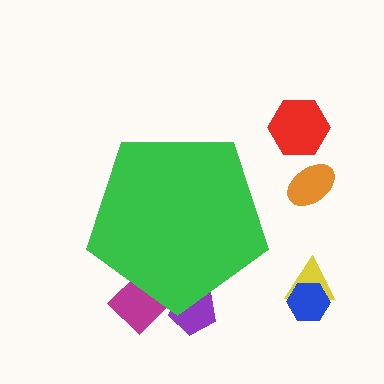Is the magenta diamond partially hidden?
Yes, the magenta diamond is partially hidden behind the green pentagon.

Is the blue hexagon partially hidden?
No, the blue hexagon is fully visible.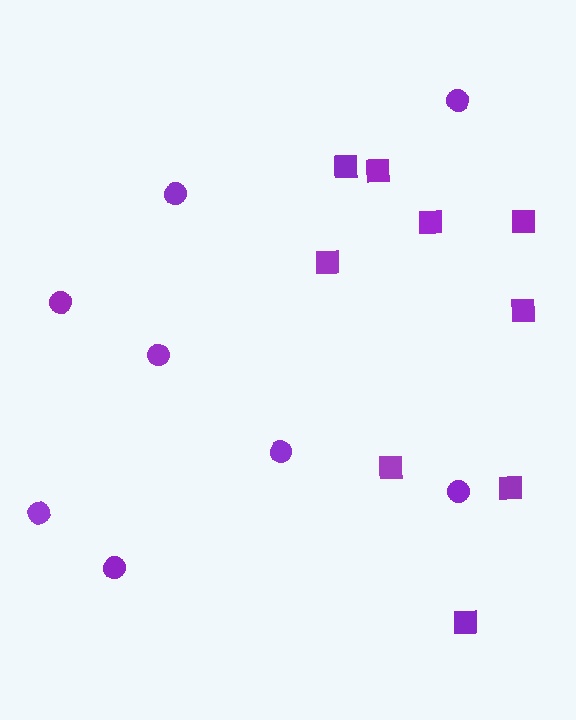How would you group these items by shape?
There are 2 groups: one group of squares (9) and one group of circles (8).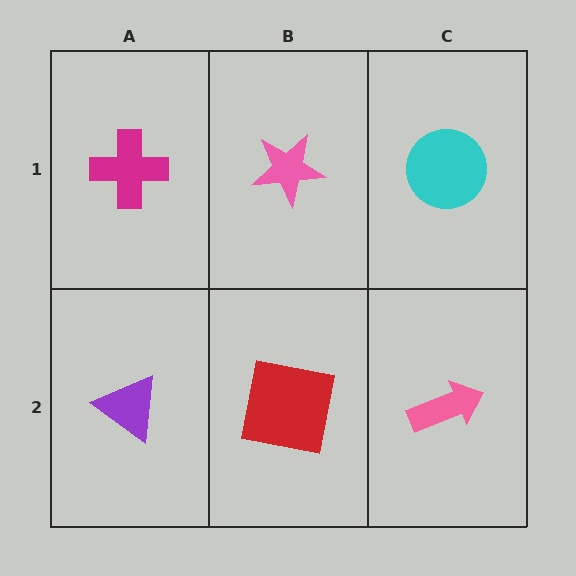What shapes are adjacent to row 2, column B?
A pink star (row 1, column B), a purple triangle (row 2, column A), a pink arrow (row 2, column C).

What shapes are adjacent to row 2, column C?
A cyan circle (row 1, column C), a red square (row 2, column B).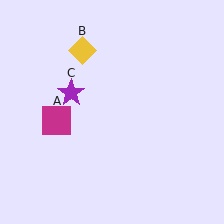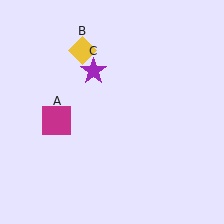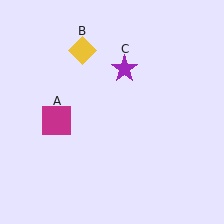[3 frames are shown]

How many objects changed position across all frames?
1 object changed position: purple star (object C).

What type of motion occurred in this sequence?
The purple star (object C) rotated clockwise around the center of the scene.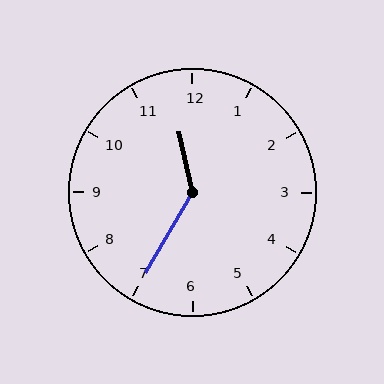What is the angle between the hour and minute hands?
Approximately 138 degrees.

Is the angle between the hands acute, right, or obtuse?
It is obtuse.